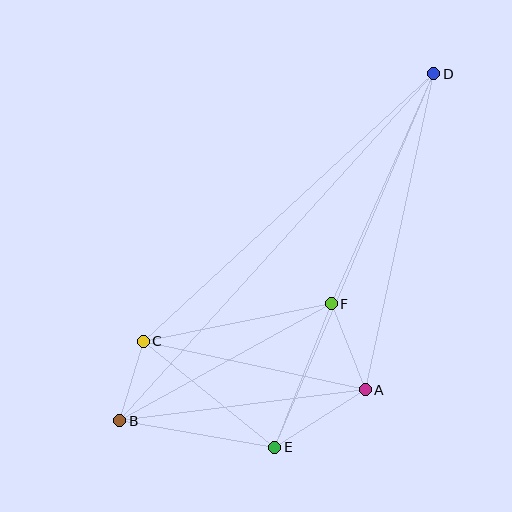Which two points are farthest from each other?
Points B and D are farthest from each other.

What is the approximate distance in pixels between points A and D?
The distance between A and D is approximately 323 pixels.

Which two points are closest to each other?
Points B and C are closest to each other.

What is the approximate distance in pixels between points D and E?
The distance between D and E is approximately 406 pixels.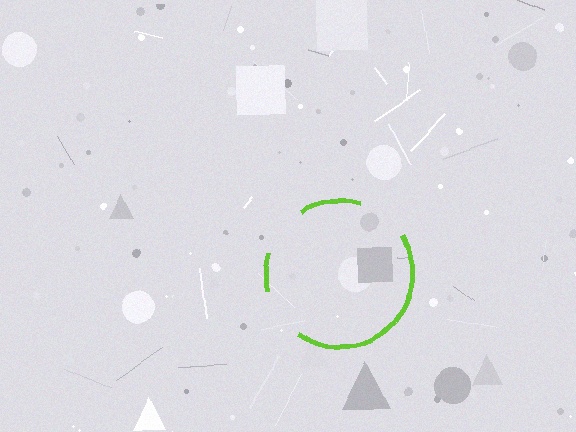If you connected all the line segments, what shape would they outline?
They would outline a circle.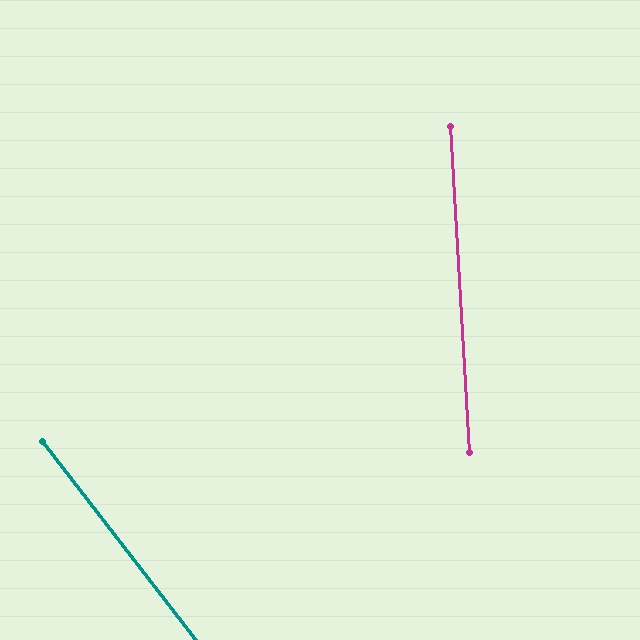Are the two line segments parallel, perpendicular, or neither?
Neither parallel nor perpendicular — they differ by about 34°.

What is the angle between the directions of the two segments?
Approximately 34 degrees.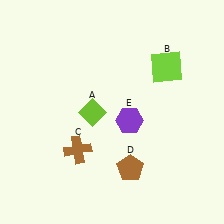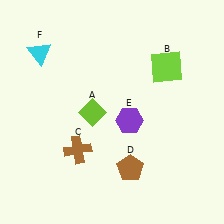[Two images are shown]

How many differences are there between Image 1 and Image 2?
There is 1 difference between the two images.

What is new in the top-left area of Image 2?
A cyan triangle (F) was added in the top-left area of Image 2.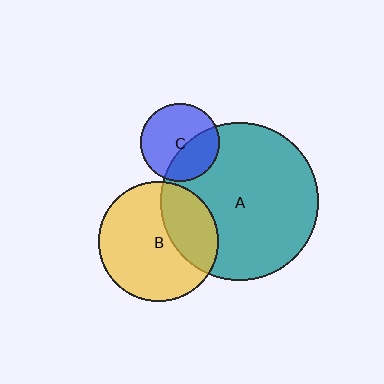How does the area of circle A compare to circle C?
Approximately 4.1 times.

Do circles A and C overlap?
Yes.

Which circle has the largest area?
Circle A (teal).